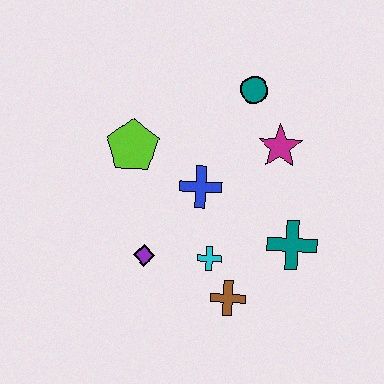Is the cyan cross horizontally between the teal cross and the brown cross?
No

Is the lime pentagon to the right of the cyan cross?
No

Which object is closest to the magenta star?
The teal circle is closest to the magenta star.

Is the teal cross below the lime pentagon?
Yes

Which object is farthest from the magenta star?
The purple diamond is farthest from the magenta star.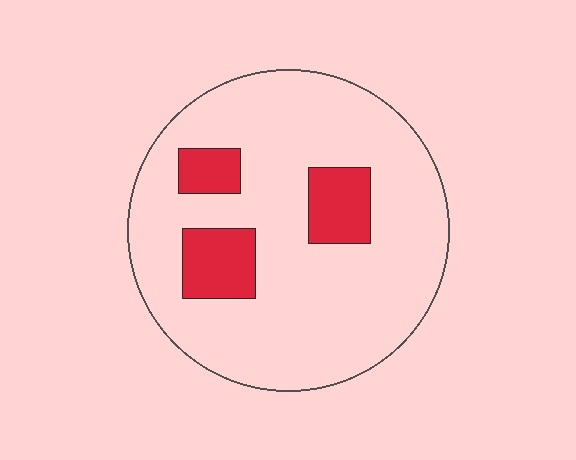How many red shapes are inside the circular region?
3.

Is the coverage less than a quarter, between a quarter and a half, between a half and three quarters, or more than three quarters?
Less than a quarter.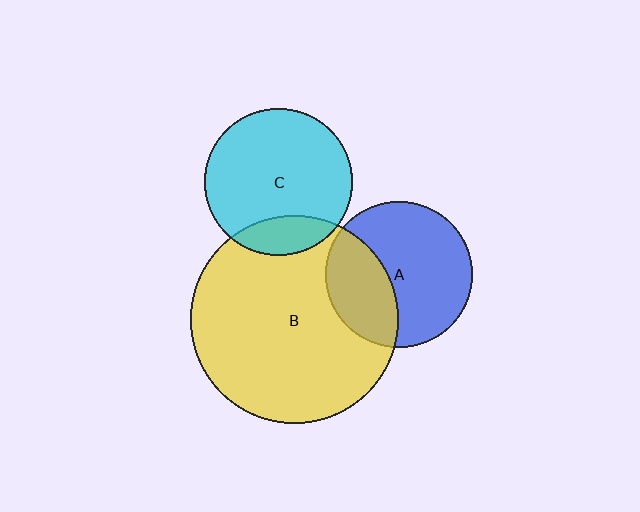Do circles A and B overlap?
Yes.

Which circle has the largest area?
Circle B (yellow).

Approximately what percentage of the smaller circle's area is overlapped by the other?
Approximately 35%.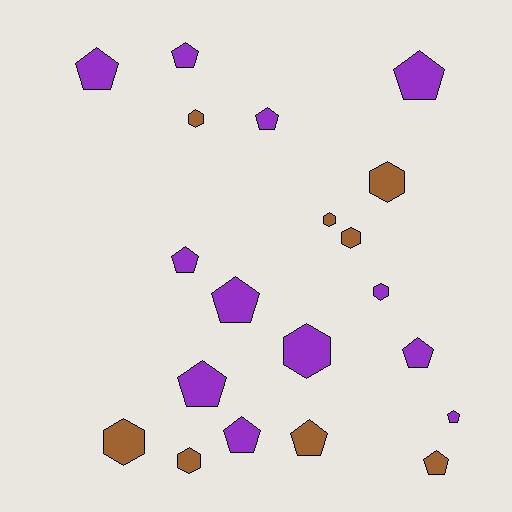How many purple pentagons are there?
There are 10 purple pentagons.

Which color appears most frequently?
Purple, with 12 objects.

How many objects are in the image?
There are 20 objects.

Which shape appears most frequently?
Pentagon, with 12 objects.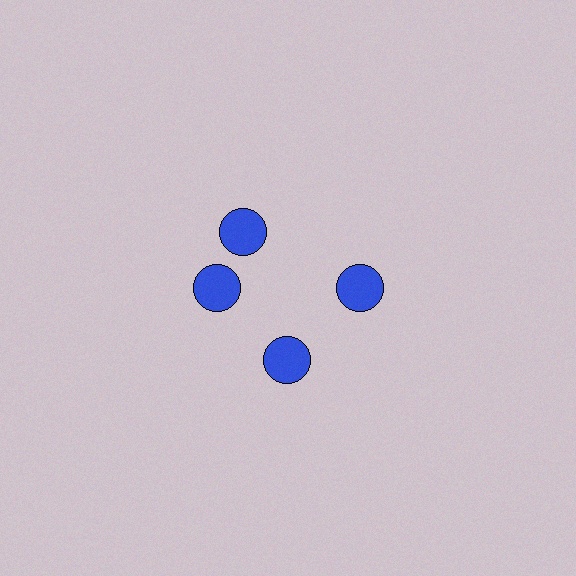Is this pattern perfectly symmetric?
No. The 4 blue circles are arranged in a ring, but one element near the 12 o'clock position is rotated out of alignment along the ring, breaking the 4-fold rotational symmetry.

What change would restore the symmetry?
The symmetry would be restored by rotating it back into even spacing with its neighbors so that all 4 circles sit at equal angles and equal distance from the center.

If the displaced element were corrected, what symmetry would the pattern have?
It would have 4-fold rotational symmetry — the pattern would map onto itself every 90 degrees.